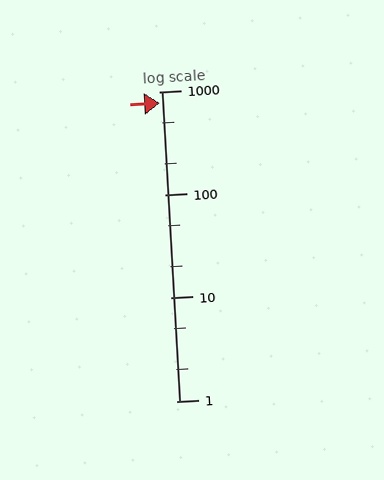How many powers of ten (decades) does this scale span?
The scale spans 3 decades, from 1 to 1000.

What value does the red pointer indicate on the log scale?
The pointer indicates approximately 780.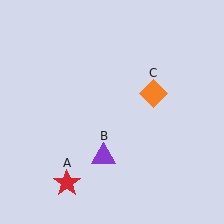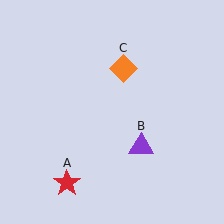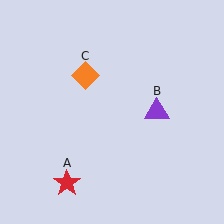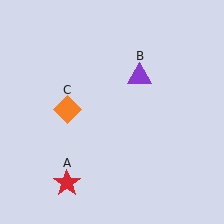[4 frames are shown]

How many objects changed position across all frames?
2 objects changed position: purple triangle (object B), orange diamond (object C).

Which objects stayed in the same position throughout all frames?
Red star (object A) remained stationary.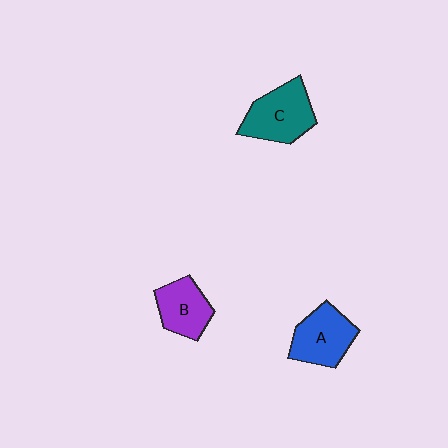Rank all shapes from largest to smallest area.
From largest to smallest: C (teal), A (blue), B (purple).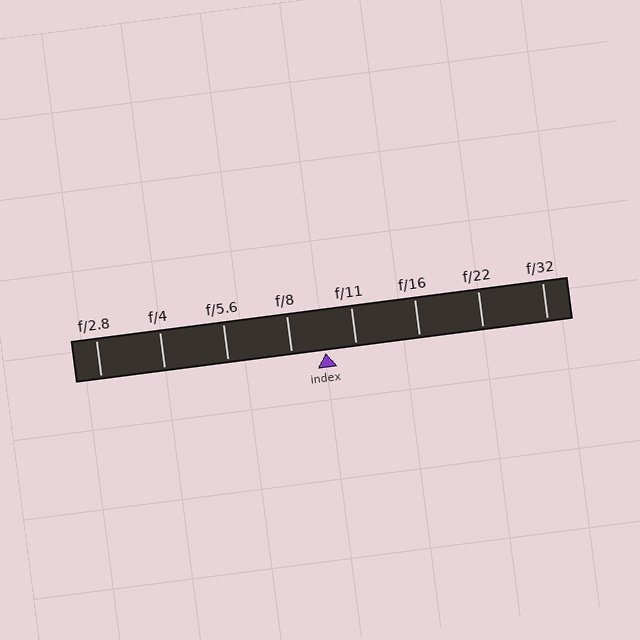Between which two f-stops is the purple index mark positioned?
The index mark is between f/8 and f/11.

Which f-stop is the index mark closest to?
The index mark is closest to f/11.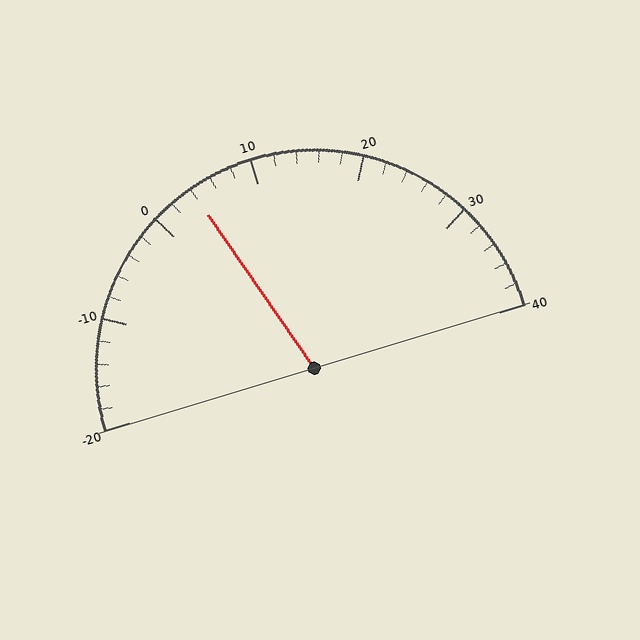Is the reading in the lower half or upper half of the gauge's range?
The reading is in the lower half of the range (-20 to 40).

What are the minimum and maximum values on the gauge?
The gauge ranges from -20 to 40.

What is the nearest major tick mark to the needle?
The nearest major tick mark is 0.